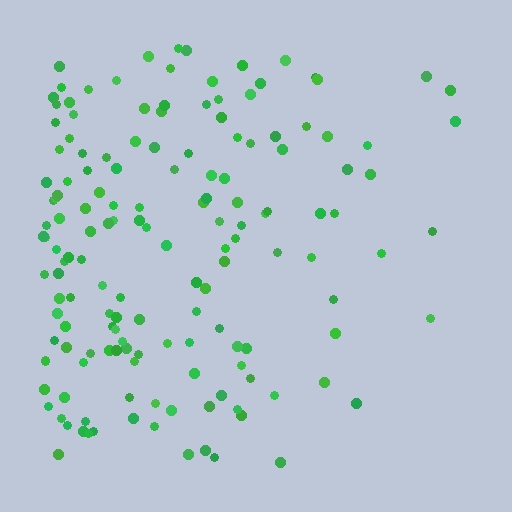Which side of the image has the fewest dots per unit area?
The right.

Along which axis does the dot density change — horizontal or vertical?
Horizontal.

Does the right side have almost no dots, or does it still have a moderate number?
Still a moderate number, just noticeably fewer than the left.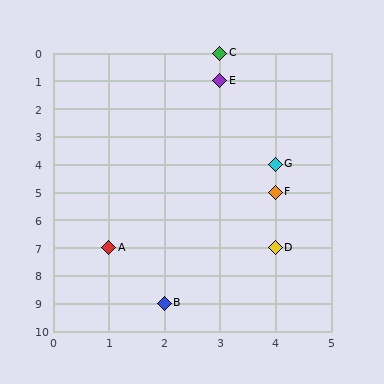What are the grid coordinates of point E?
Point E is at grid coordinates (3, 1).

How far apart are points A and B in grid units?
Points A and B are 1 column and 2 rows apart (about 2.2 grid units diagonally).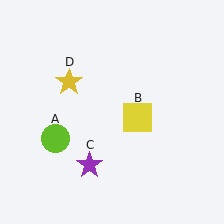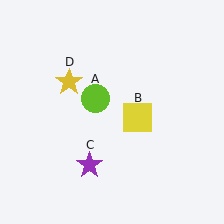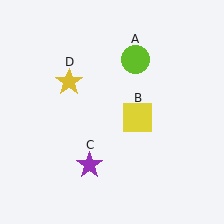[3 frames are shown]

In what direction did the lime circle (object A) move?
The lime circle (object A) moved up and to the right.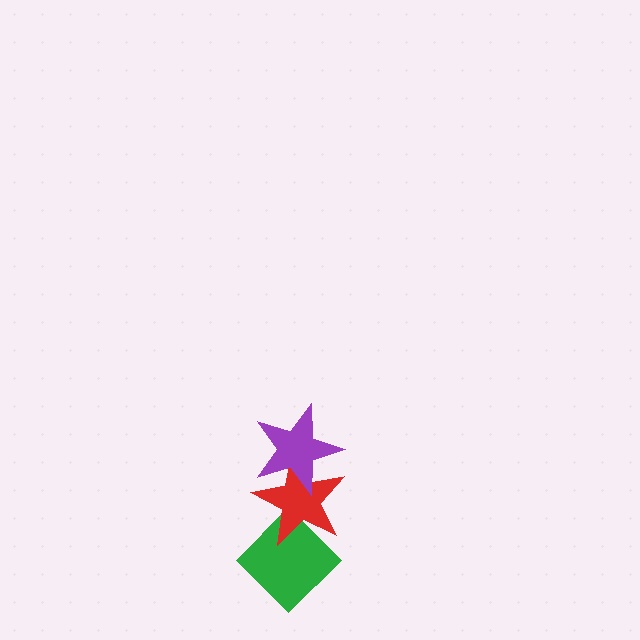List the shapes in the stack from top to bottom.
From top to bottom: the purple star, the red star, the green diamond.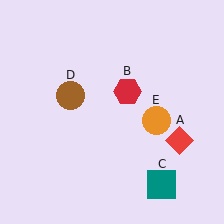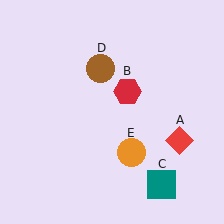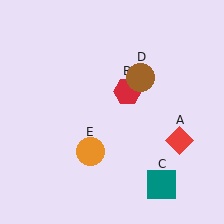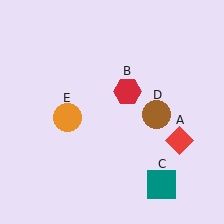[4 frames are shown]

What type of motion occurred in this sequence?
The brown circle (object D), orange circle (object E) rotated clockwise around the center of the scene.